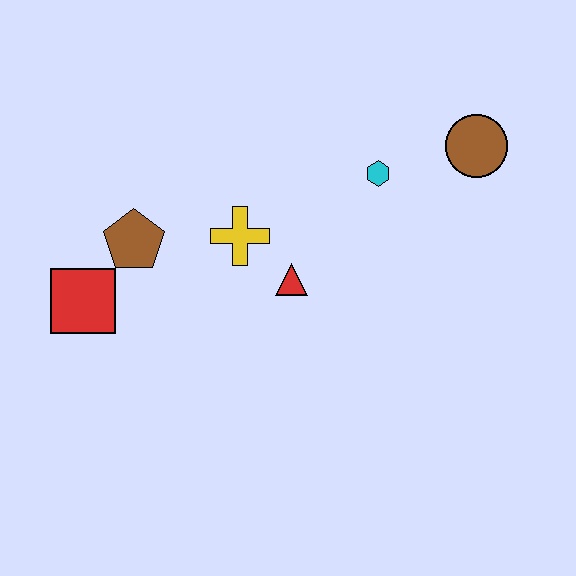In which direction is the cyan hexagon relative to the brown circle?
The cyan hexagon is to the left of the brown circle.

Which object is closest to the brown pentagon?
The red square is closest to the brown pentagon.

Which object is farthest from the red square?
The brown circle is farthest from the red square.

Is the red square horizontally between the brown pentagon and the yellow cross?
No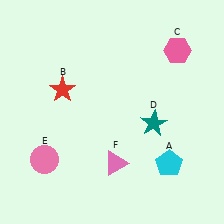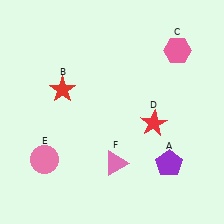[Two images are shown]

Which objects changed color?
A changed from cyan to purple. D changed from teal to red.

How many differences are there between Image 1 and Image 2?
There are 2 differences between the two images.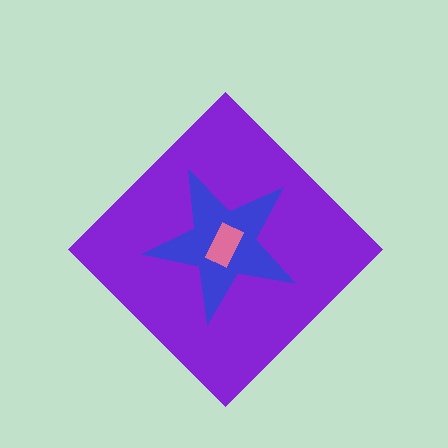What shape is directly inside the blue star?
The pink rectangle.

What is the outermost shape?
The purple diamond.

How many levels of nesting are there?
3.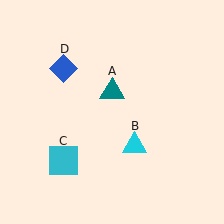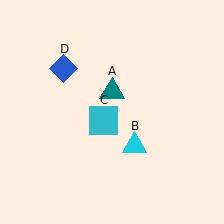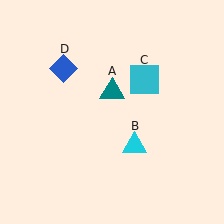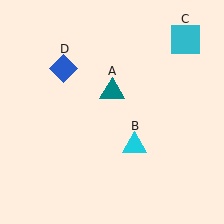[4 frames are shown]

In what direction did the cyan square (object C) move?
The cyan square (object C) moved up and to the right.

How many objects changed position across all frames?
1 object changed position: cyan square (object C).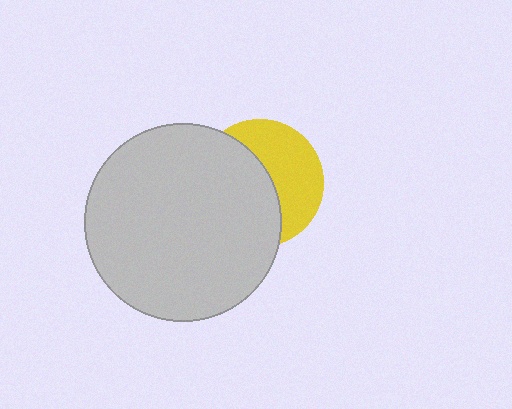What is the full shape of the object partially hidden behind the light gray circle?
The partially hidden object is a yellow circle.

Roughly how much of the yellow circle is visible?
A small part of it is visible (roughly 45%).